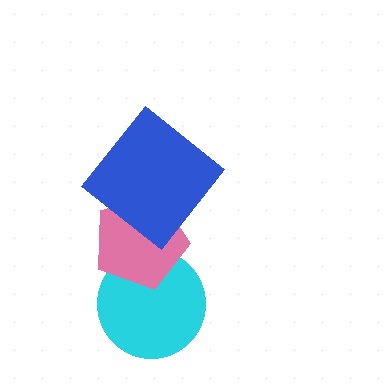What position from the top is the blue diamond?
The blue diamond is 1st from the top.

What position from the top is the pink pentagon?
The pink pentagon is 2nd from the top.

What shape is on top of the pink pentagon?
The blue diamond is on top of the pink pentagon.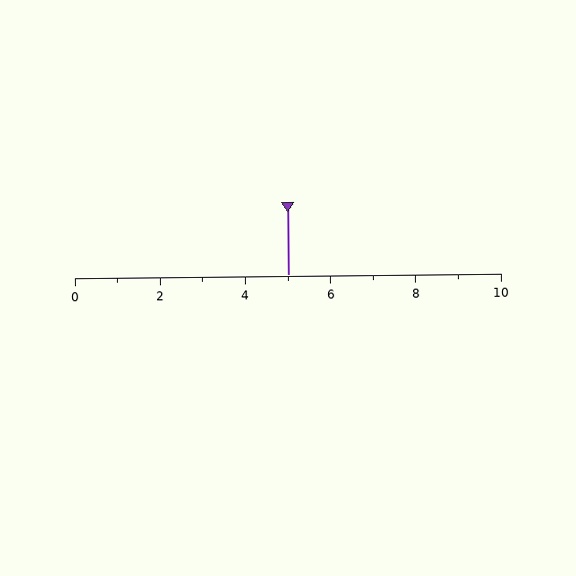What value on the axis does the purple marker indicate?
The marker indicates approximately 5.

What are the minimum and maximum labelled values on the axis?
The axis runs from 0 to 10.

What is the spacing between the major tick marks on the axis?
The major ticks are spaced 2 apart.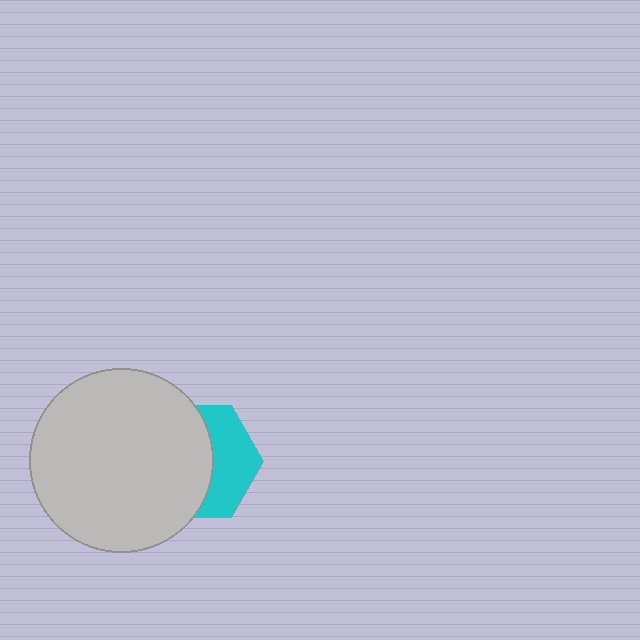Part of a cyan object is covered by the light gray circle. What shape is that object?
It is a hexagon.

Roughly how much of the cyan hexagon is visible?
A small part of it is visible (roughly 41%).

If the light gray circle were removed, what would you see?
You would see the complete cyan hexagon.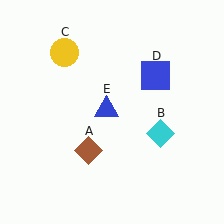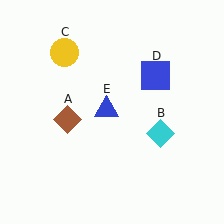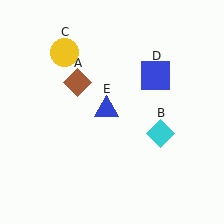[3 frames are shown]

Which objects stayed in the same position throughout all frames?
Cyan diamond (object B) and yellow circle (object C) and blue square (object D) and blue triangle (object E) remained stationary.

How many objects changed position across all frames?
1 object changed position: brown diamond (object A).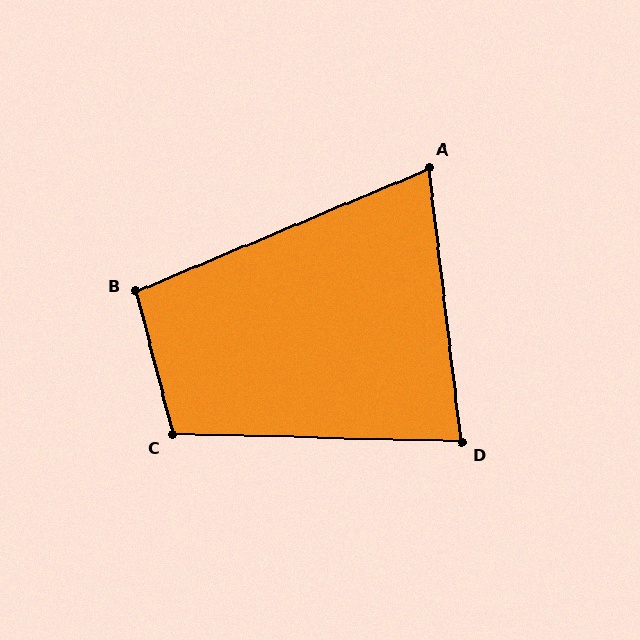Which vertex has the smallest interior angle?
A, at approximately 74 degrees.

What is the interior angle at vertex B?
Approximately 98 degrees (obtuse).